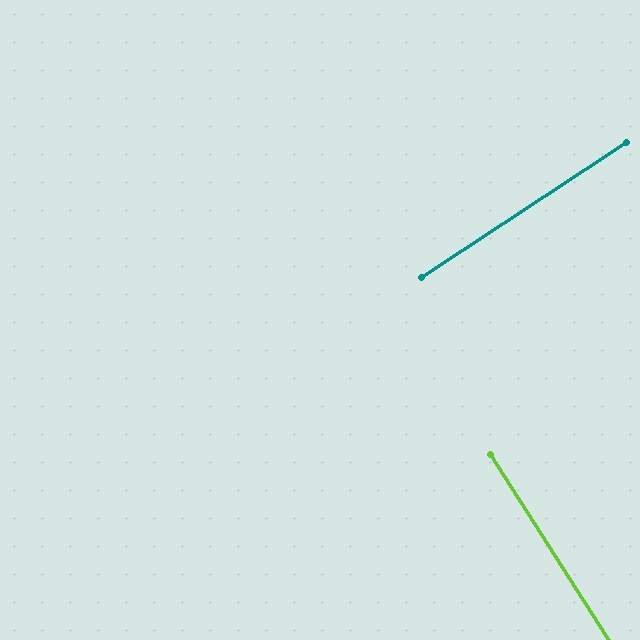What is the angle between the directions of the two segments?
Approximately 89 degrees.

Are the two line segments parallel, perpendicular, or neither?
Perpendicular — they meet at approximately 89°.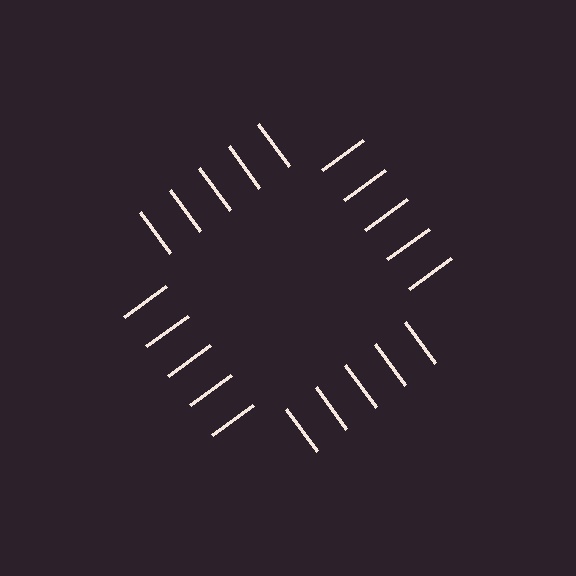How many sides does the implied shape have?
4 sides — the line-ends trace a square.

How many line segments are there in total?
20 — 5 along each of the 4 edges.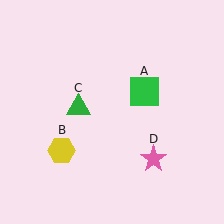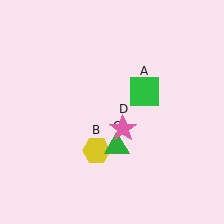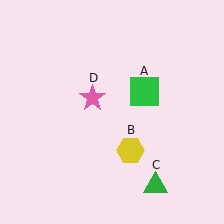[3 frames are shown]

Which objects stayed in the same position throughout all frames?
Green square (object A) remained stationary.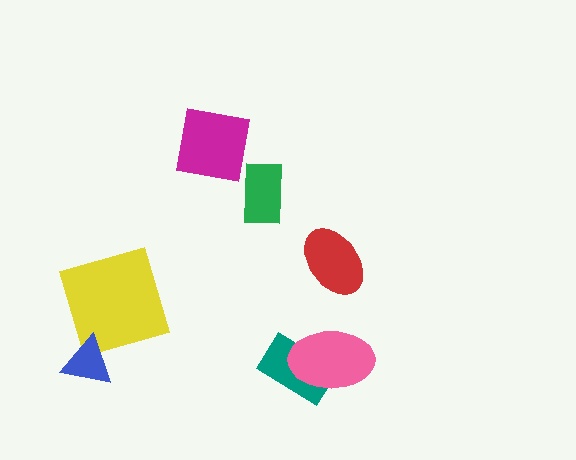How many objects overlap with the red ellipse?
0 objects overlap with the red ellipse.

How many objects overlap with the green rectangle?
0 objects overlap with the green rectangle.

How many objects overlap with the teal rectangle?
1 object overlaps with the teal rectangle.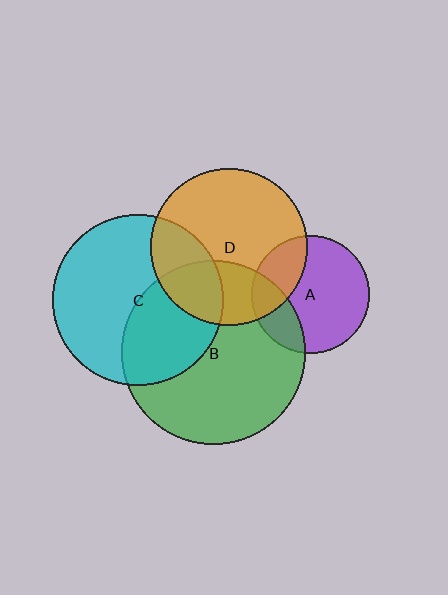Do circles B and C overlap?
Yes.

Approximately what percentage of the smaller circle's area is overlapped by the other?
Approximately 40%.